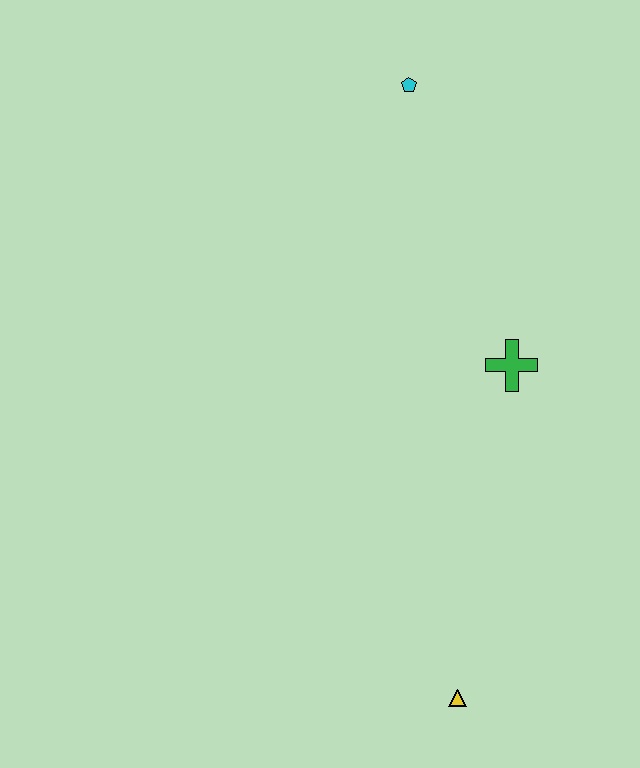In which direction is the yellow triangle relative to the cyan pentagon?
The yellow triangle is below the cyan pentagon.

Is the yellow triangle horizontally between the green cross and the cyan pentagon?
Yes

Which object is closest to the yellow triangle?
The green cross is closest to the yellow triangle.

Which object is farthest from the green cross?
The yellow triangle is farthest from the green cross.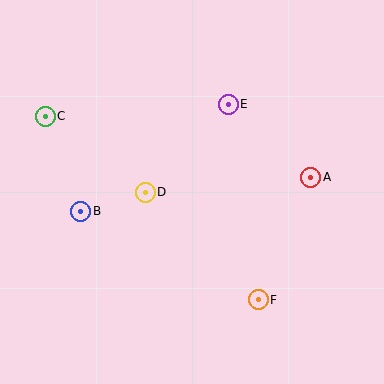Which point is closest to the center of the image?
Point D at (145, 192) is closest to the center.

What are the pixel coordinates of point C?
Point C is at (45, 116).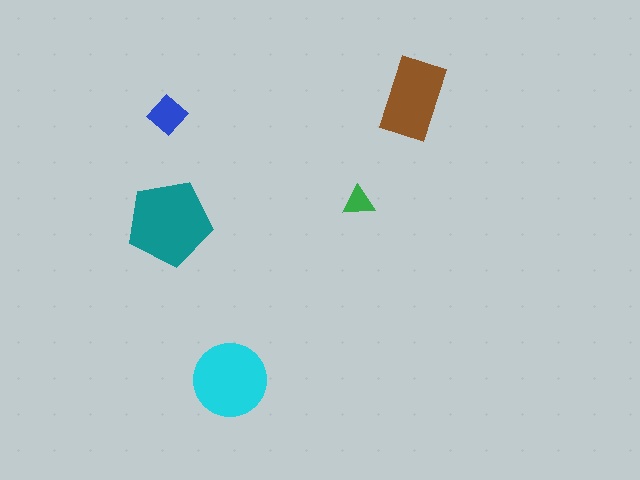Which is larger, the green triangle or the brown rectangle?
The brown rectangle.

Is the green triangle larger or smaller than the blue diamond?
Smaller.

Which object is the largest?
The teal pentagon.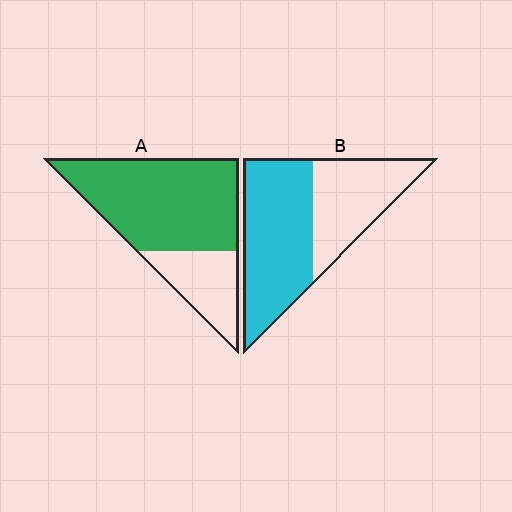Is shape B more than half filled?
Yes.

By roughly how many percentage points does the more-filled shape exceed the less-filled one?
By roughly 15 percentage points (A over B).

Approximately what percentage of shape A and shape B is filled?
A is approximately 70% and B is approximately 60%.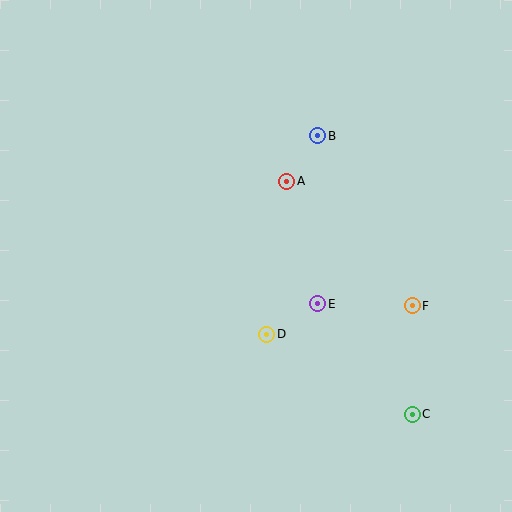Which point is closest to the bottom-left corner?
Point D is closest to the bottom-left corner.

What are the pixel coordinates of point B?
Point B is at (318, 136).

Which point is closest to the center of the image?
Point E at (318, 304) is closest to the center.